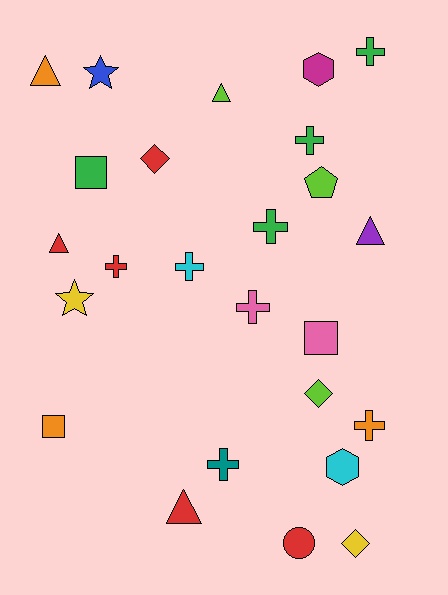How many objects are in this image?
There are 25 objects.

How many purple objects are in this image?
There is 1 purple object.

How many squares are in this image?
There are 3 squares.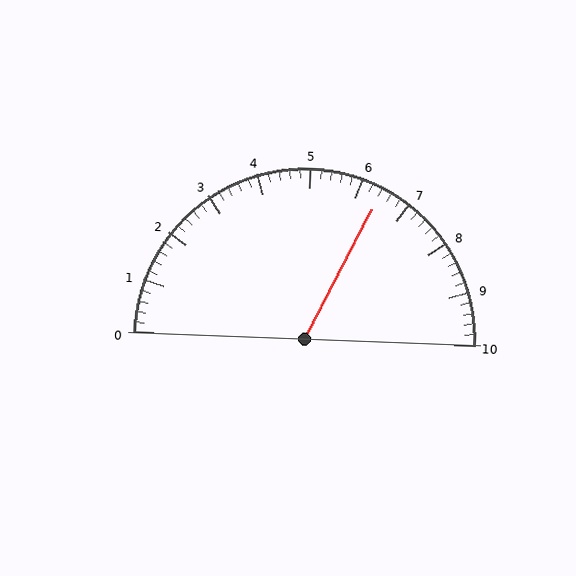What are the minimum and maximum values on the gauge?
The gauge ranges from 0 to 10.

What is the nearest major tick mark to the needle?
The nearest major tick mark is 6.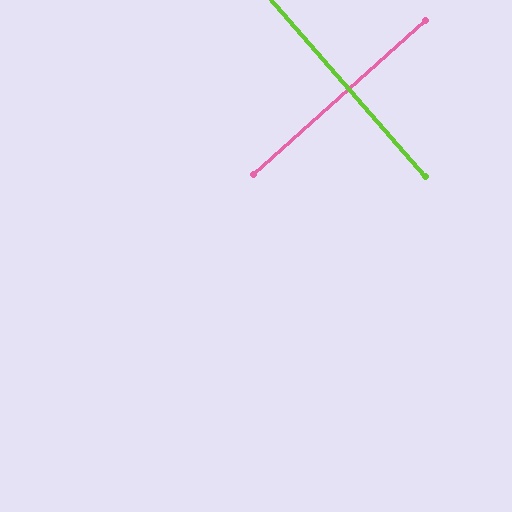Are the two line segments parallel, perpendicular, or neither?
Perpendicular — they meet at approximately 89°.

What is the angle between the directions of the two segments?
Approximately 89 degrees.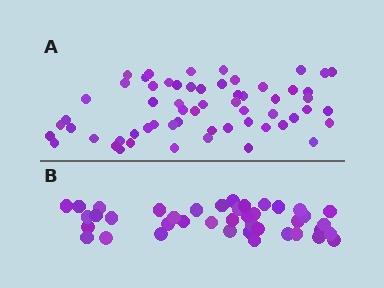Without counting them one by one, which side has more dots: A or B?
Region A (the top region) has more dots.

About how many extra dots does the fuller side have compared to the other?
Region A has approximately 20 more dots than region B.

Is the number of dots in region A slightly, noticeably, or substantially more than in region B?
Region A has substantially more. The ratio is roughly 1.5 to 1.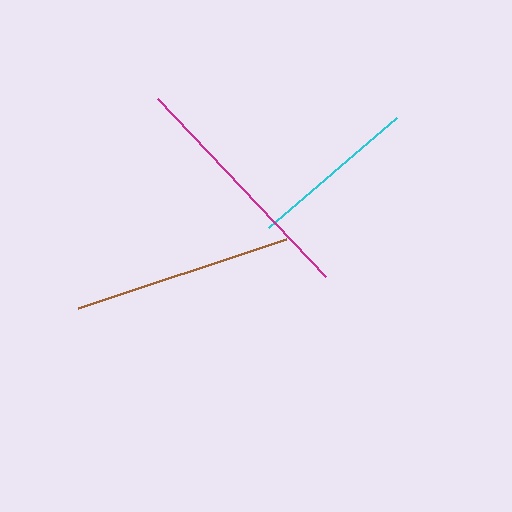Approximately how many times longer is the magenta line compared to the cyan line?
The magenta line is approximately 1.4 times the length of the cyan line.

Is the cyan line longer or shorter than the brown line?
The brown line is longer than the cyan line.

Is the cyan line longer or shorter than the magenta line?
The magenta line is longer than the cyan line.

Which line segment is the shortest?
The cyan line is the shortest at approximately 169 pixels.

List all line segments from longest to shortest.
From longest to shortest: magenta, brown, cyan.